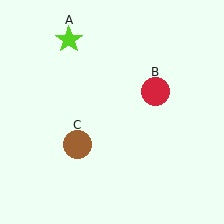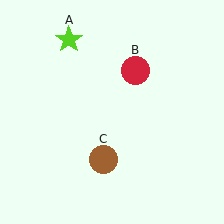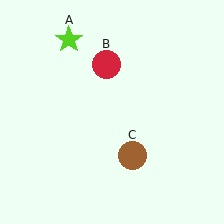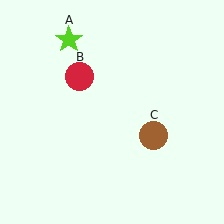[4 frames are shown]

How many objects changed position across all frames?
2 objects changed position: red circle (object B), brown circle (object C).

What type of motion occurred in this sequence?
The red circle (object B), brown circle (object C) rotated counterclockwise around the center of the scene.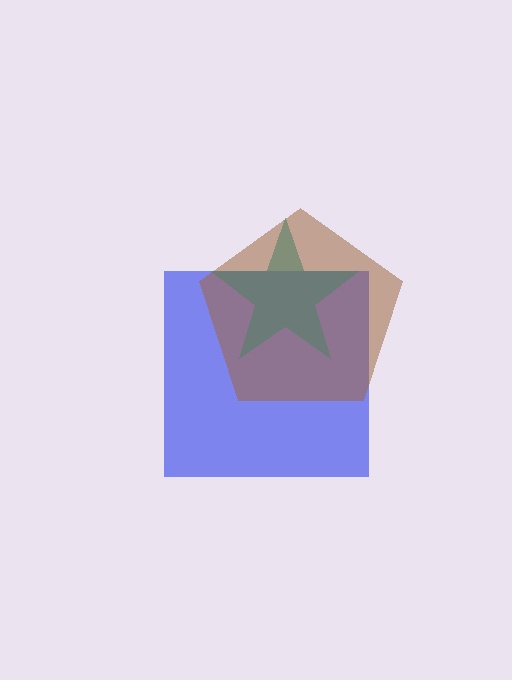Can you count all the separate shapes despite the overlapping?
Yes, there are 3 separate shapes.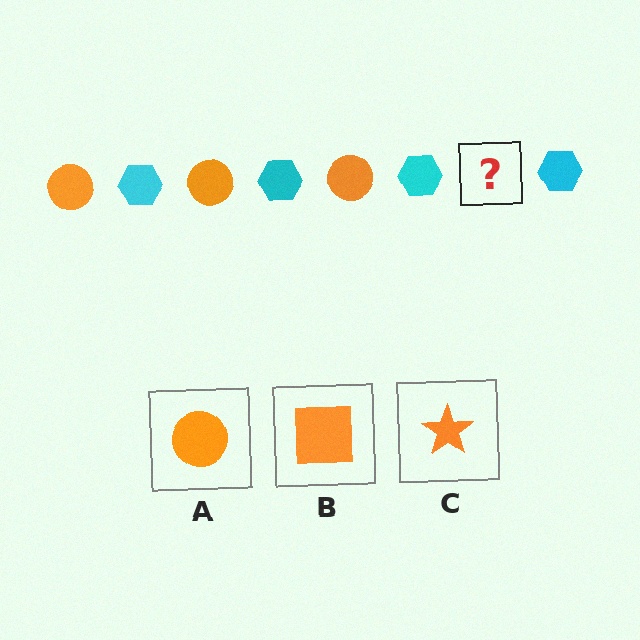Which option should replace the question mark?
Option A.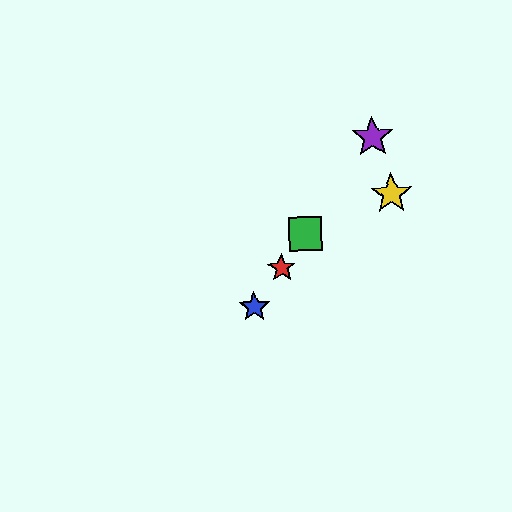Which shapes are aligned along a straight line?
The red star, the blue star, the green square, the purple star are aligned along a straight line.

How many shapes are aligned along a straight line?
4 shapes (the red star, the blue star, the green square, the purple star) are aligned along a straight line.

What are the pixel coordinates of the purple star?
The purple star is at (373, 137).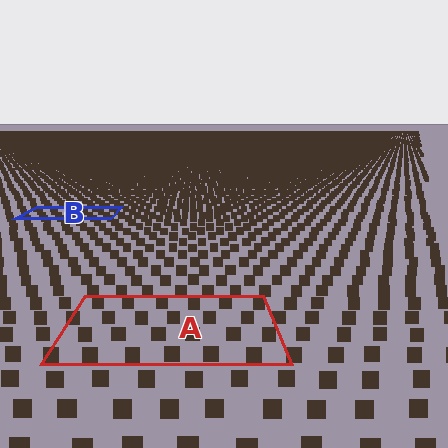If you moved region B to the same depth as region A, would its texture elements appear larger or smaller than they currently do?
They would appear larger. At a closer depth, the same texture elements are projected at a bigger on-screen size.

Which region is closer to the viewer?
Region A is closer. The texture elements there are larger and more spread out.